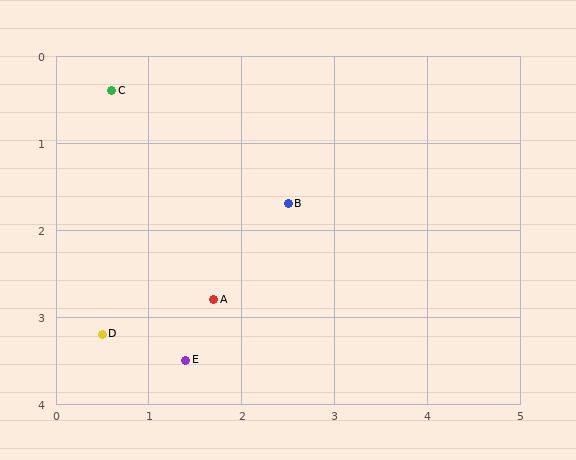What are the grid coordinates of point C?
Point C is at approximately (0.6, 0.4).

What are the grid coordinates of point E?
Point E is at approximately (1.4, 3.5).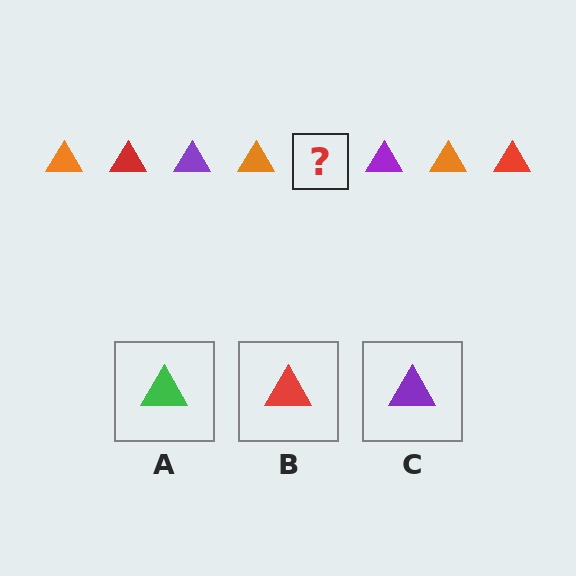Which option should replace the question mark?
Option B.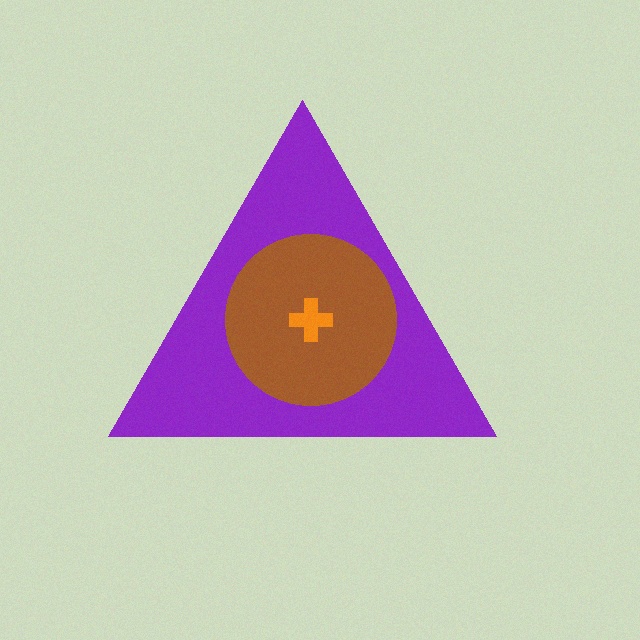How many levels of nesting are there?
3.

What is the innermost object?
The orange cross.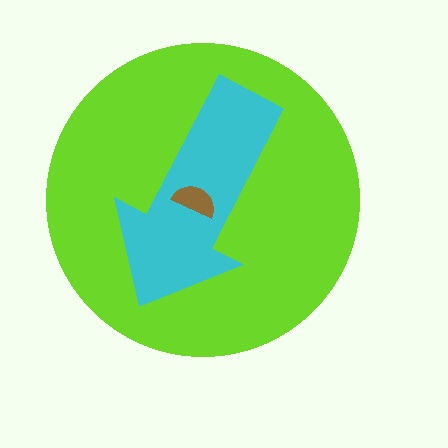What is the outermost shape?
The lime circle.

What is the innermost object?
The brown semicircle.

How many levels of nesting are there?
3.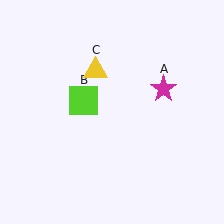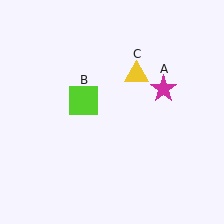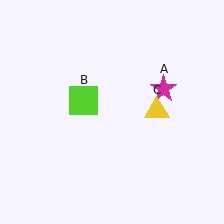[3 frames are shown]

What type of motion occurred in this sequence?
The yellow triangle (object C) rotated clockwise around the center of the scene.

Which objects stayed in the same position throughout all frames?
Magenta star (object A) and lime square (object B) remained stationary.